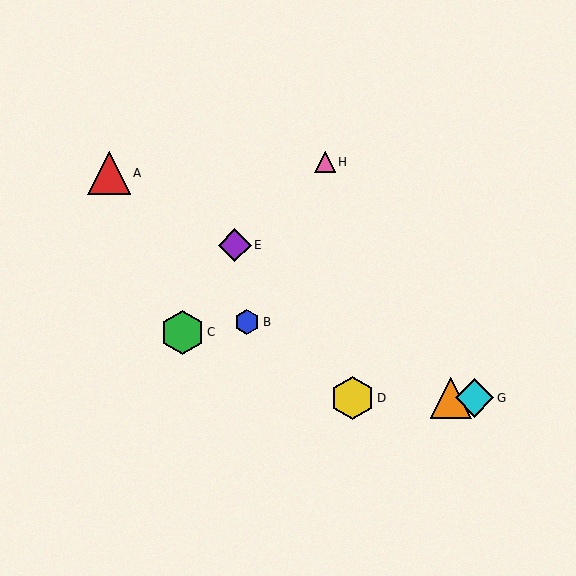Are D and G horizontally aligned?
Yes, both are at y≈398.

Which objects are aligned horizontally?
Objects D, F, G are aligned horizontally.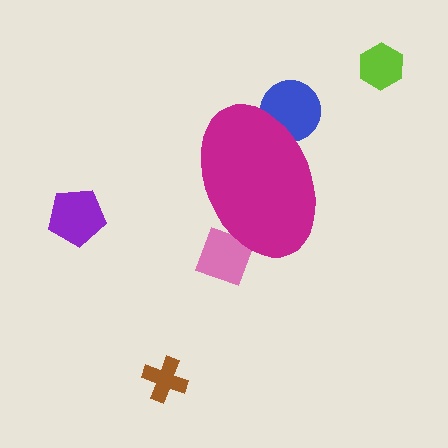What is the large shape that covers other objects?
A magenta ellipse.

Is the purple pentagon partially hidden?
No, the purple pentagon is fully visible.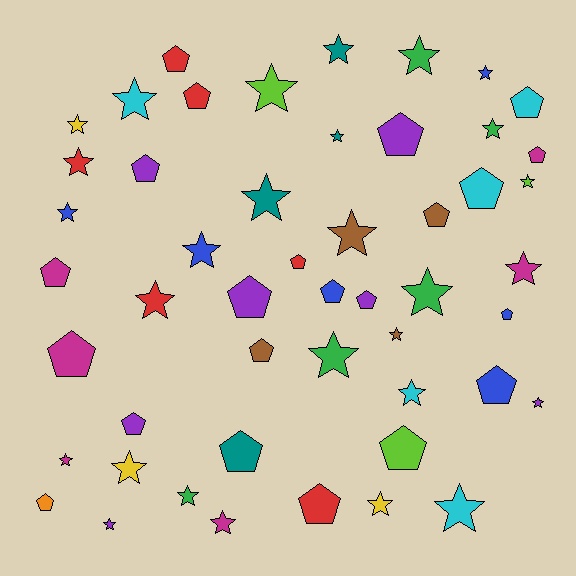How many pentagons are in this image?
There are 22 pentagons.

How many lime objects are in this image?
There are 3 lime objects.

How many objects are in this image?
There are 50 objects.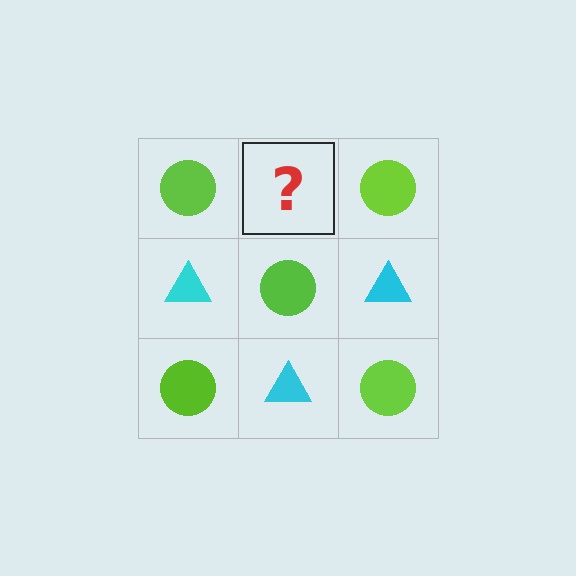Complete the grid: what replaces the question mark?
The question mark should be replaced with a cyan triangle.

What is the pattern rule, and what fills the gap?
The rule is that it alternates lime circle and cyan triangle in a checkerboard pattern. The gap should be filled with a cyan triangle.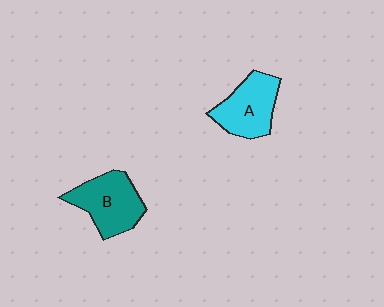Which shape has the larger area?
Shape B (teal).